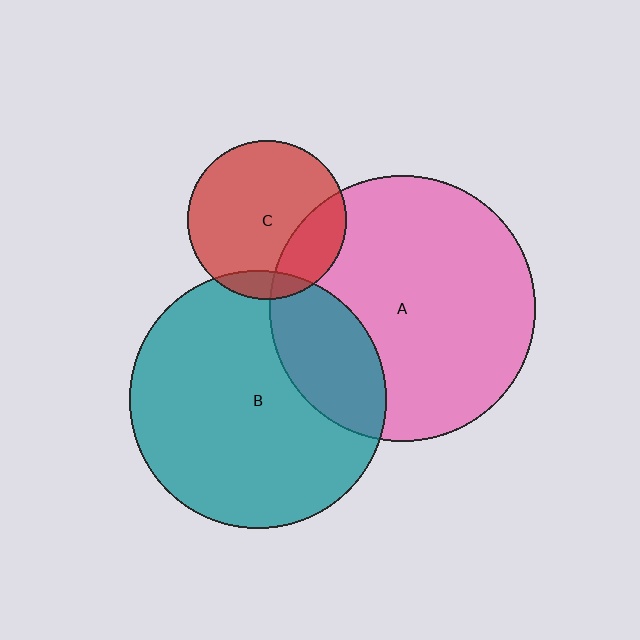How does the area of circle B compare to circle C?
Approximately 2.6 times.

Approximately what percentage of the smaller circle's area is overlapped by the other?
Approximately 25%.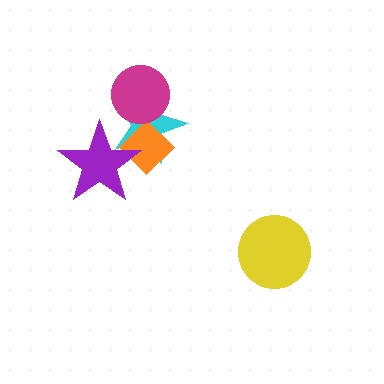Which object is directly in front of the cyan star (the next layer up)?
The orange diamond is directly in front of the cyan star.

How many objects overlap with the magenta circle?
1 object overlaps with the magenta circle.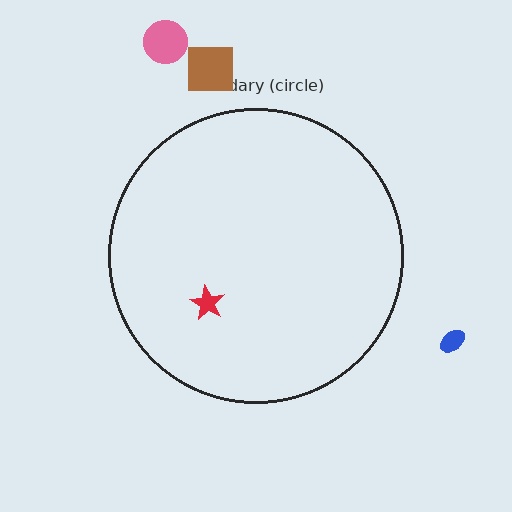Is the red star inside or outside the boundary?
Inside.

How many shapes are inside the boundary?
1 inside, 3 outside.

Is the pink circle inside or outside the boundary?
Outside.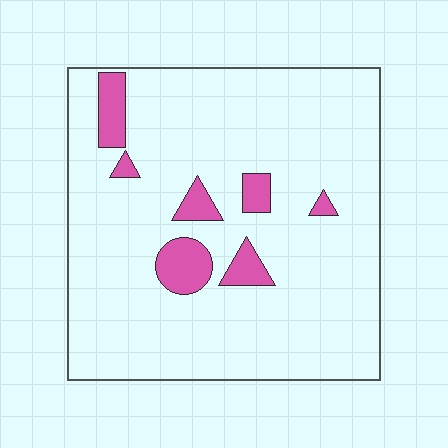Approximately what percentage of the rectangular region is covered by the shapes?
Approximately 10%.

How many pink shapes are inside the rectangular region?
7.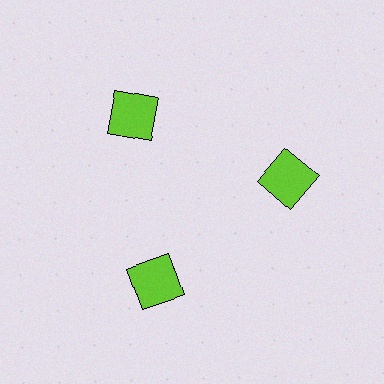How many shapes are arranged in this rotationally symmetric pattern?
There are 3 shapes, arranged in 3 groups of 1.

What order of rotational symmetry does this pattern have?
This pattern has 3-fold rotational symmetry.